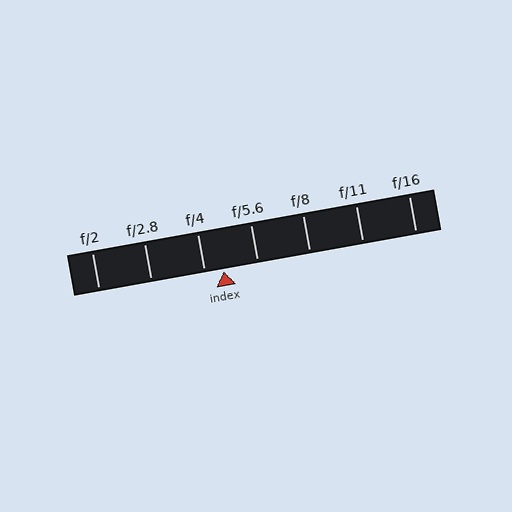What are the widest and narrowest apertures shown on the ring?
The widest aperture shown is f/2 and the narrowest is f/16.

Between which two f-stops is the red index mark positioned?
The index mark is between f/4 and f/5.6.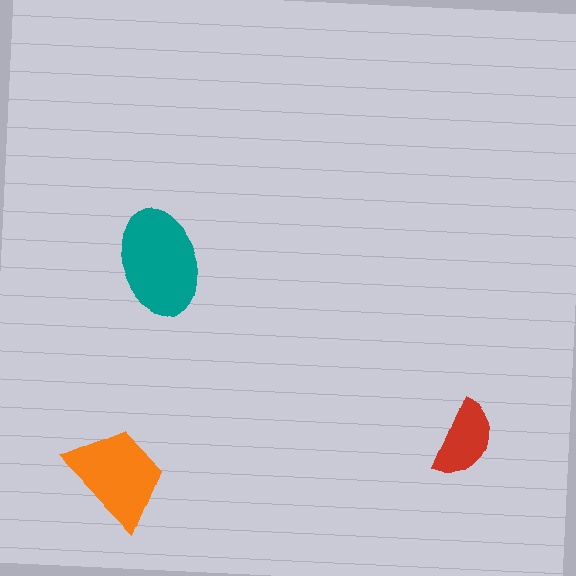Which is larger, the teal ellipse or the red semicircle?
The teal ellipse.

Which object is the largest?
The teal ellipse.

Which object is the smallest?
The red semicircle.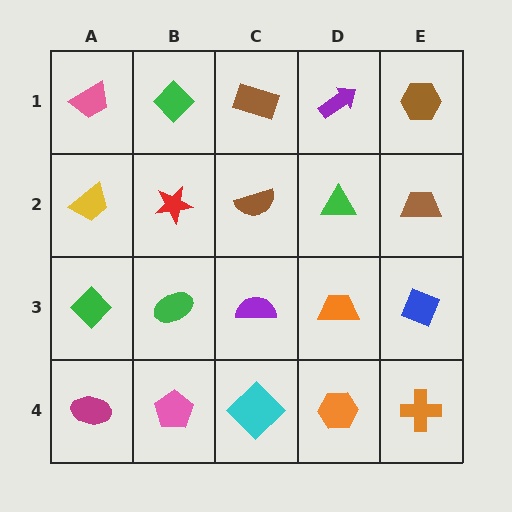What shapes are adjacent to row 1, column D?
A green triangle (row 2, column D), a brown rectangle (row 1, column C), a brown hexagon (row 1, column E).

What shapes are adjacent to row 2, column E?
A brown hexagon (row 1, column E), a blue diamond (row 3, column E), a green triangle (row 2, column D).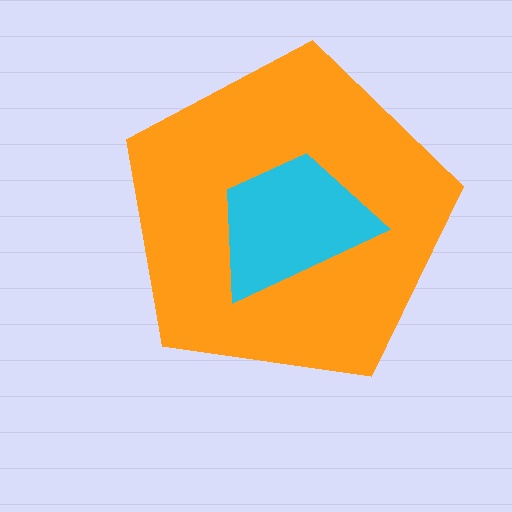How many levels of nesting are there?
2.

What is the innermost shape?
The cyan trapezoid.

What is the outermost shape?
The orange pentagon.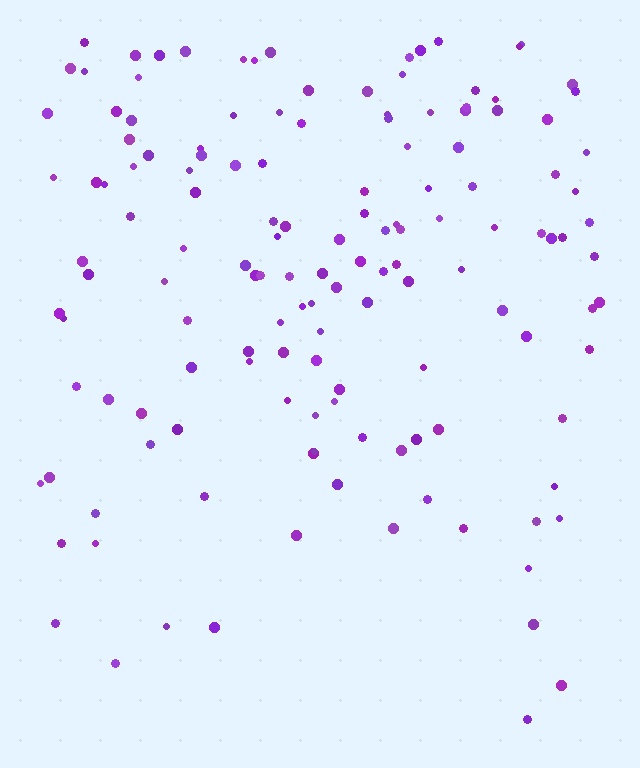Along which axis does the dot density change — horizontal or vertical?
Vertical.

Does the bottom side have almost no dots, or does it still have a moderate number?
Still a moderate number, just noticeably fewer than the top.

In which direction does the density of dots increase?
From bottom to top, with the top side densest.